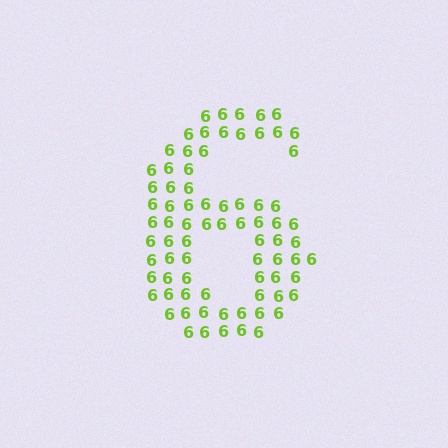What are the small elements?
The small elements are digit 6's.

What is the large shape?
The large shape is the digit 6.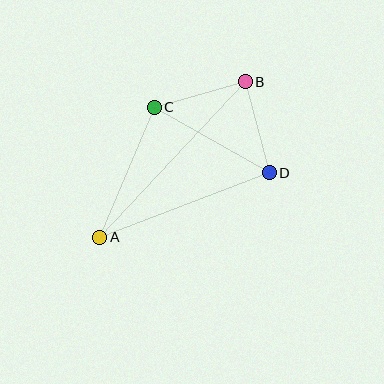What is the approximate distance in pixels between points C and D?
The distance between C and D is approximately 132 pixels.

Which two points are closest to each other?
Points B and D are closest to each other.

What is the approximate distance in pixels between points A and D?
The distance between A and D is approximately 182 pixels.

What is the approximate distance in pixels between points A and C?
The distance between A and C is approximately 141 pixels.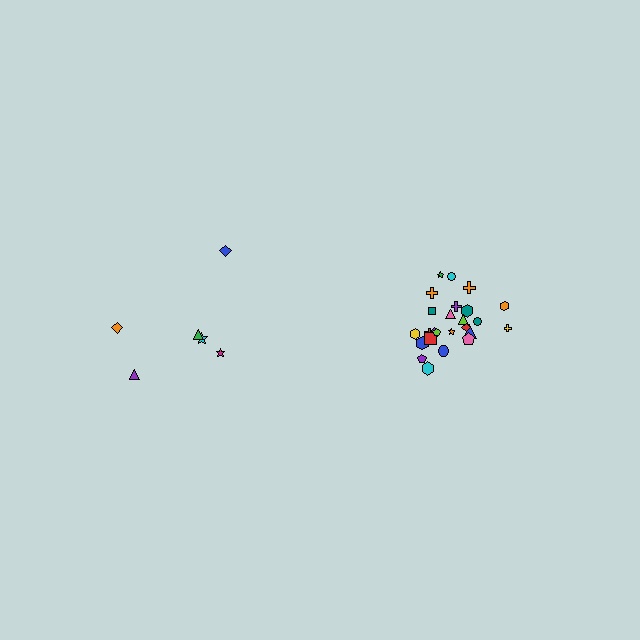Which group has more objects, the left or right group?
The right group.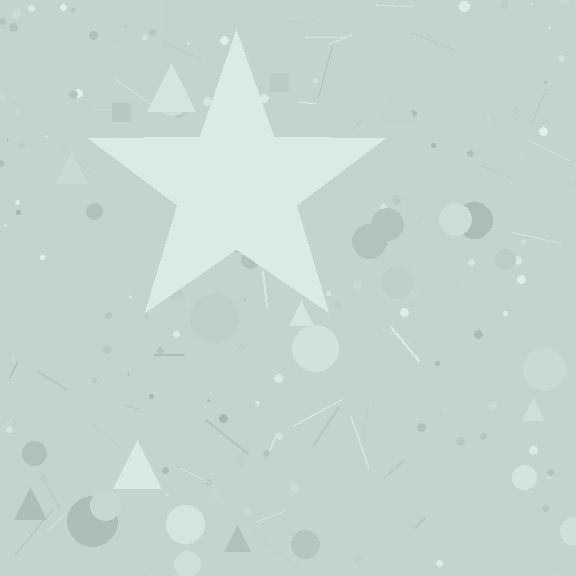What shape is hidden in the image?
A star is hidden in the image.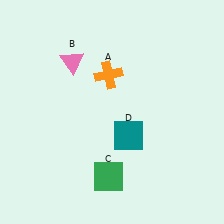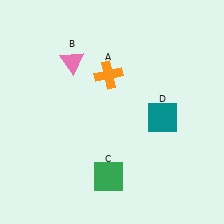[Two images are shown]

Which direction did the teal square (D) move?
The teal square (D) moved right.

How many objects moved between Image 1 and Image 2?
1 object moved between the two images.